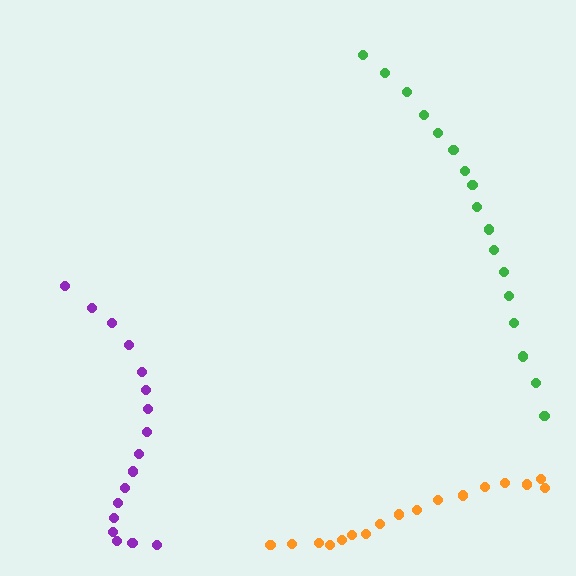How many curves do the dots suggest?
There are 3 distinct paths.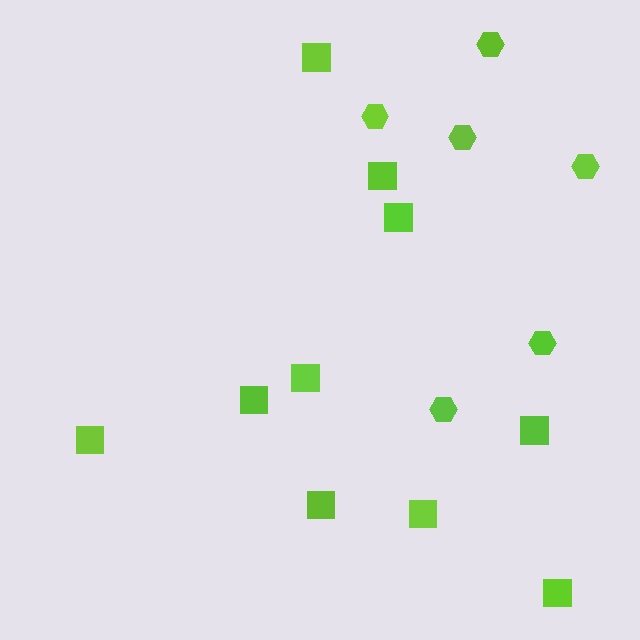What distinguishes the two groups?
There are 2 groups: one group of hexagons (6) and one group of squares (10).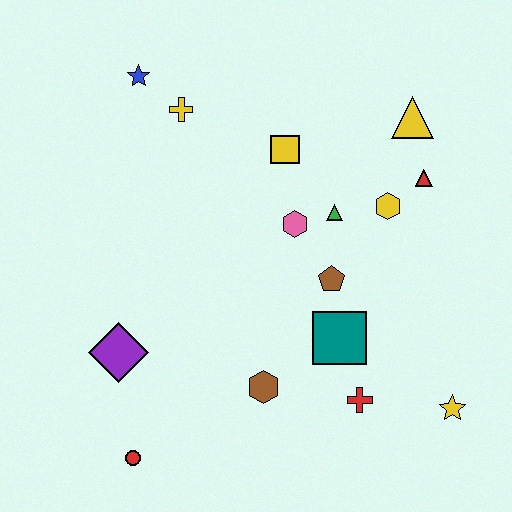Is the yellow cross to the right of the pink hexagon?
No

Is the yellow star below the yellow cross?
Yes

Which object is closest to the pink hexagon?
The green triangle is closest to the pink hexagon.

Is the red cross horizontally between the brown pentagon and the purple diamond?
No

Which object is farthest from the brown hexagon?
The blue star is farthest from the brown hexagon.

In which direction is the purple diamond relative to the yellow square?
The purple diamond is below the yellow square.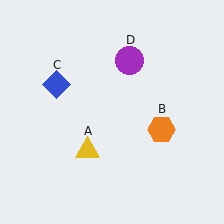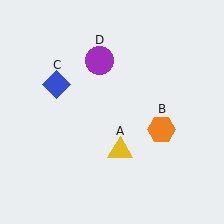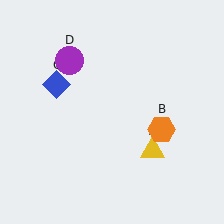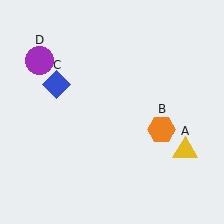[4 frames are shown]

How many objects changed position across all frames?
2 objects changed position: yellow triangle (object A), purple circle (object D).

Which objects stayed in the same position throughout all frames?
Orange hexagon (object B) and blue diamond (object C) remained stationary.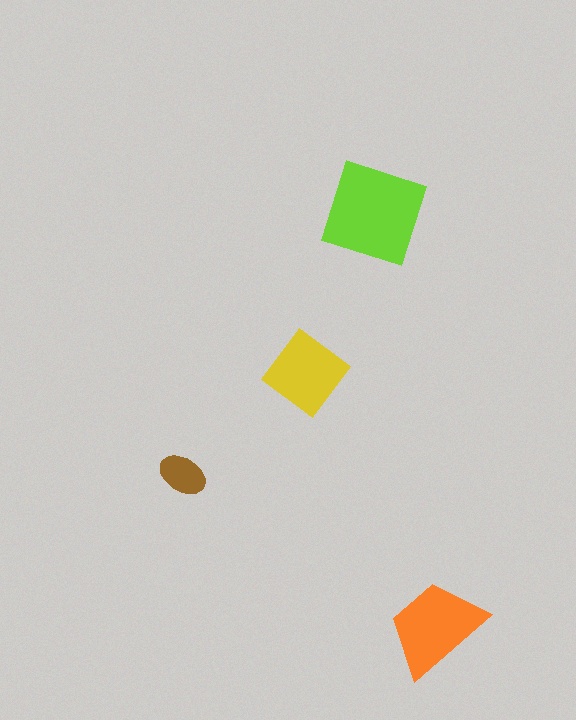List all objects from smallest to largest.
The brown ellipse, the yellow diamond, the orange trapezoid, the lime square.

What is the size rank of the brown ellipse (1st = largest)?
4th.